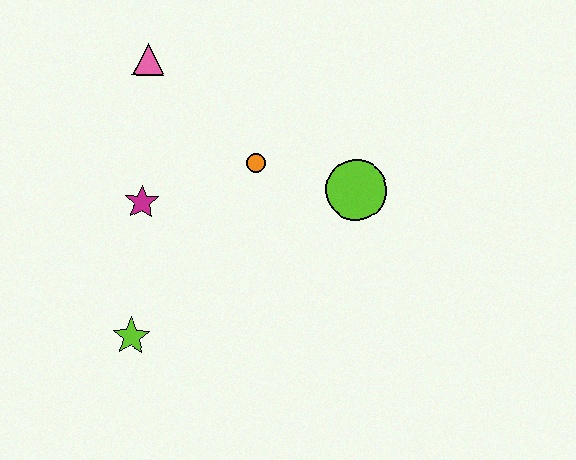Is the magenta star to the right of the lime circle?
No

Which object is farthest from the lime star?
The pink triangle is farthest from the lime star.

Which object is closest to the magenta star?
The orange circle is closest to the magenta star.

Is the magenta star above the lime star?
Yes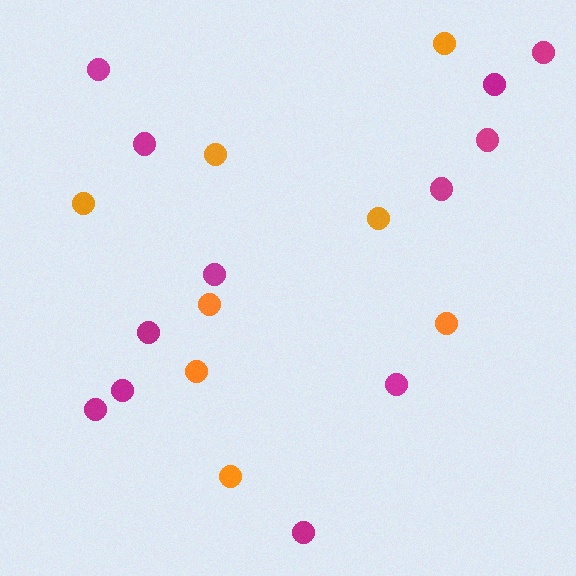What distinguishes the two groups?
There are 2 groups: one group of magenta circles (12) and one group of orange circles (8).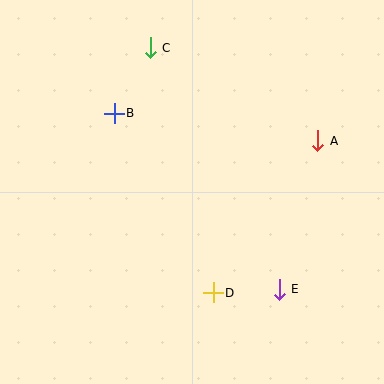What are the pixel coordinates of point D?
Point D is at (213, 293).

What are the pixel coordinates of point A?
Point A is at (318, 141).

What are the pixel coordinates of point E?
Point E is at (279, 289).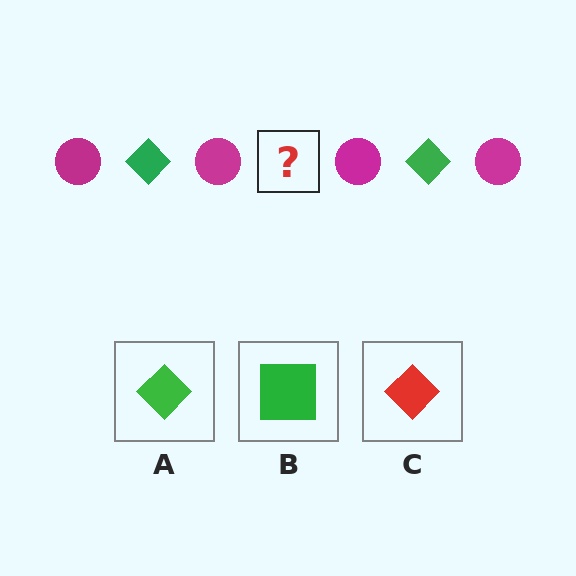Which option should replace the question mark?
Option A.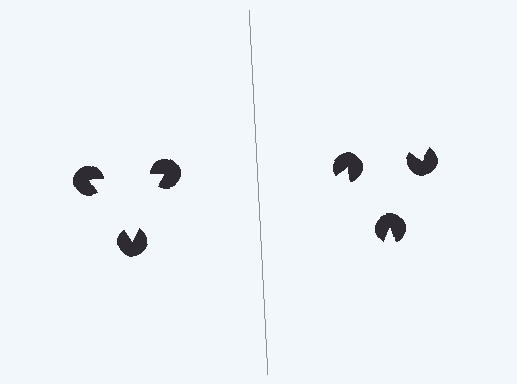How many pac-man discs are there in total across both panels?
6 — 3 on each side.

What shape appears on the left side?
An illusory triangle.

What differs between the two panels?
The pac-man discs are positioned identically on both sides; only the wedge orientations differ. On the left they align to a triangle; on the right they are misaligned.